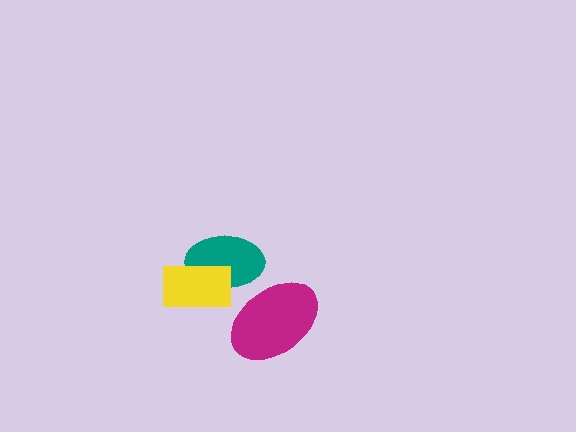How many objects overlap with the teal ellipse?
2 objects overlap with the teal ellipse.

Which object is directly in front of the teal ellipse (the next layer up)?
The yellow rectangle is directly in front of the teal ellipse.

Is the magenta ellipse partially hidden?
No, no other shape covers it.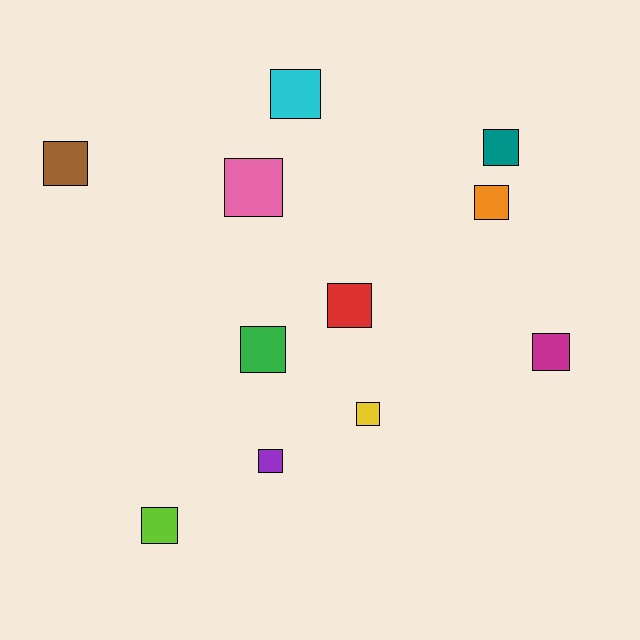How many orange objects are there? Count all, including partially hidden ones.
There is 1 orange object.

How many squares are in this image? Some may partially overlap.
There are 11 squares.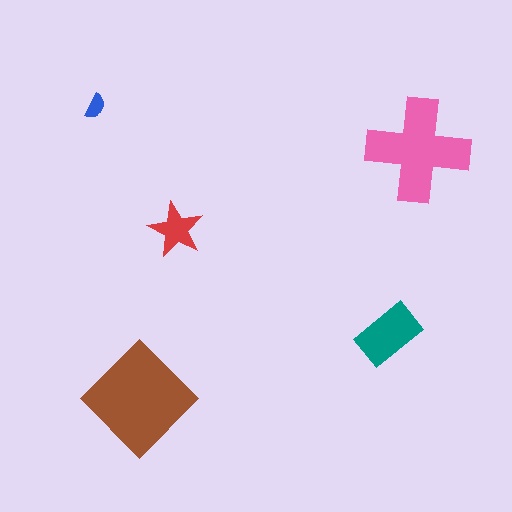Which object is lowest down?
The brown diamond is bottommost.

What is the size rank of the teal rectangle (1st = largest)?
3rd.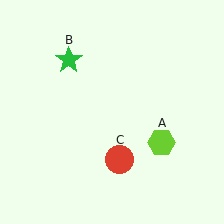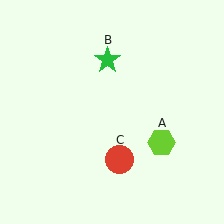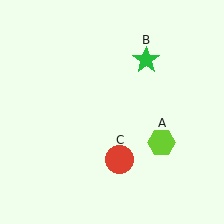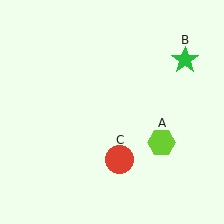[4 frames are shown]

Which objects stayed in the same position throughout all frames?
Lime hexagon (object A) and red circle (object C) remained stationary.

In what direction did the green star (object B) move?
The green star (object B) moved right.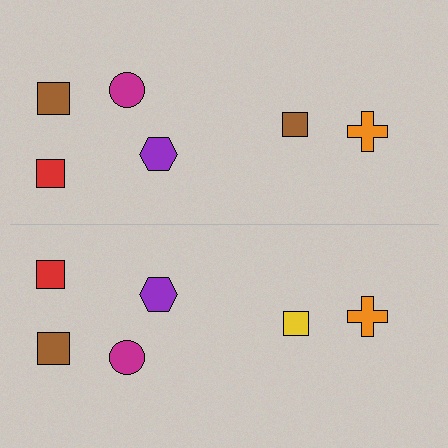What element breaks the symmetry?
The yellow square on the bottom side breaks the symmetry — its mirror counterpart is brown.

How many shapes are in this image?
There are 12 shapes in this image.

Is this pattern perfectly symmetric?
No, the pattern is not perfectly symmetric. The yellow square on the bottom side breaks the symmetry — its mirror counterpart is brown.